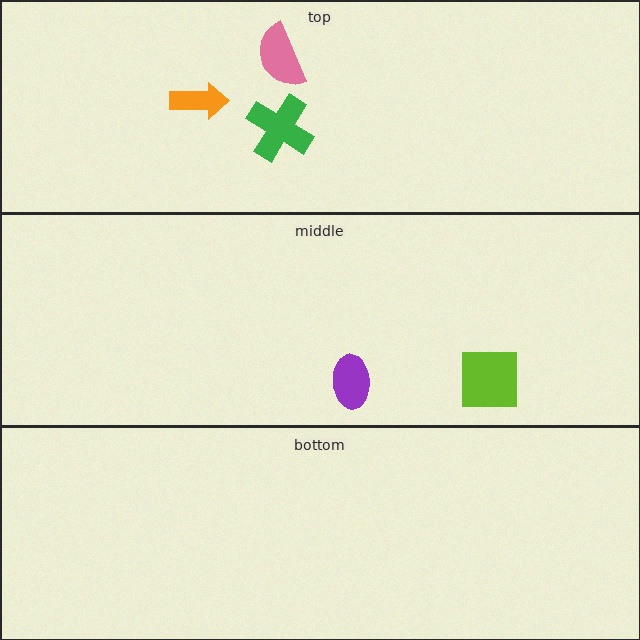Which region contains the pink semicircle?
The top region.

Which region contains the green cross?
The top region.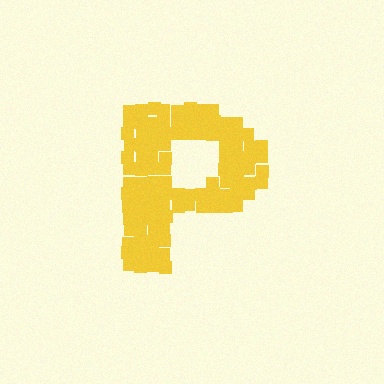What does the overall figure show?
The overall figure shows the letter P.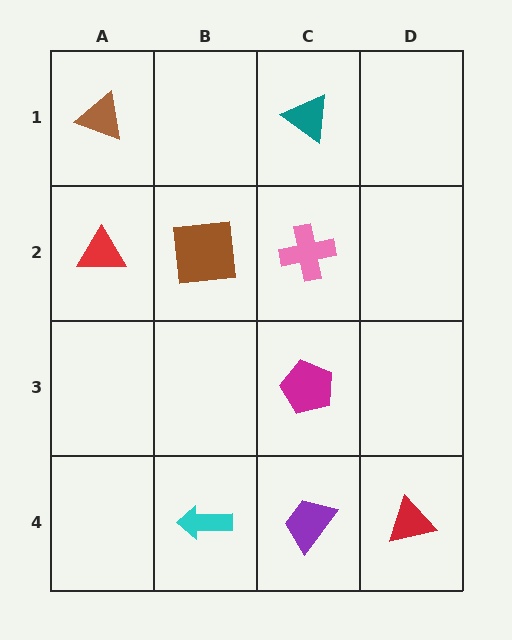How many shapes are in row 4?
3 shapes.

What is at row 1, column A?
A brown triangle.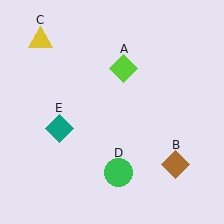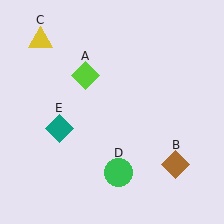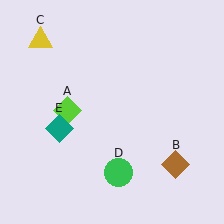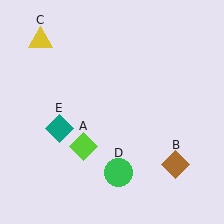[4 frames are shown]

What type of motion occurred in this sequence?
The lime diamond (object A) rotated counterclockwise around the center of the scene.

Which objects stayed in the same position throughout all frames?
Brown diamond (object B) and yellow triangle (object C) and green circle (object D) and teal diamond (object E) remained stationary.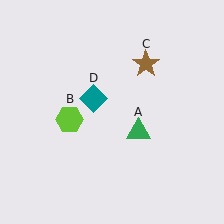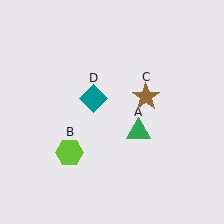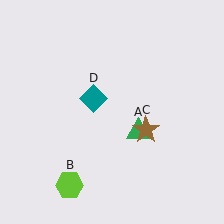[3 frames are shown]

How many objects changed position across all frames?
2 objects changed position: lime hexagon (object B), brown star (object C).